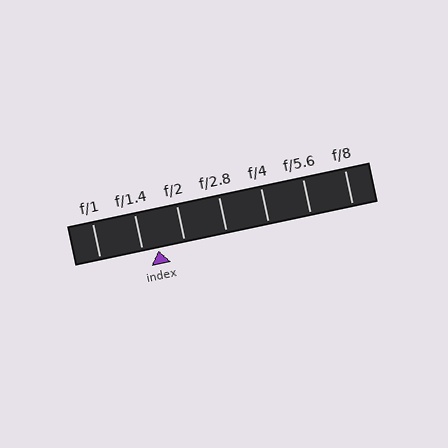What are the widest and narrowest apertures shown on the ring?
The widest aperture shown is f/1 and the narrowest is f/8.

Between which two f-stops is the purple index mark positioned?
The index mark is between f/1.4 and f/2.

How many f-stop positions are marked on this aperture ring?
There are 7 f-stop positions marked.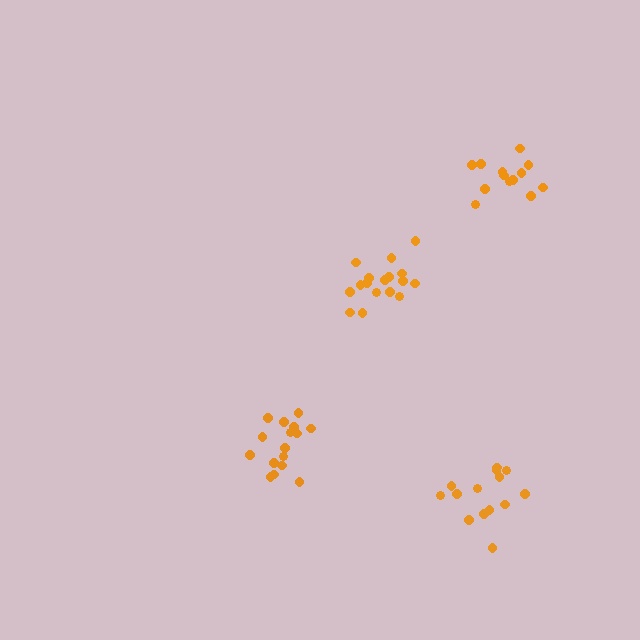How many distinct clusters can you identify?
There are 4 distinct clusters.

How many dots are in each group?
Group 1: 13 dots, Group 2: 14 dots, Group 3: 17 dots, Group 4: 16 dots (60 total).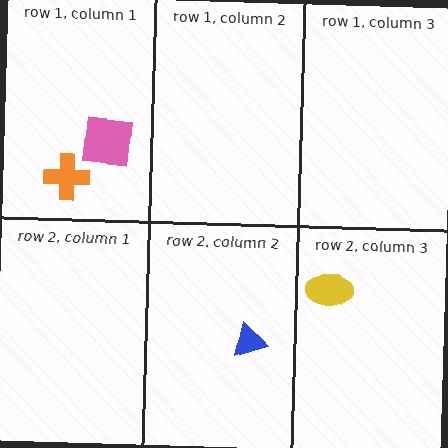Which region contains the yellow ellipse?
The row 2, column 3 region.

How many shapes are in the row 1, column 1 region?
2.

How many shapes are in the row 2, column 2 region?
1.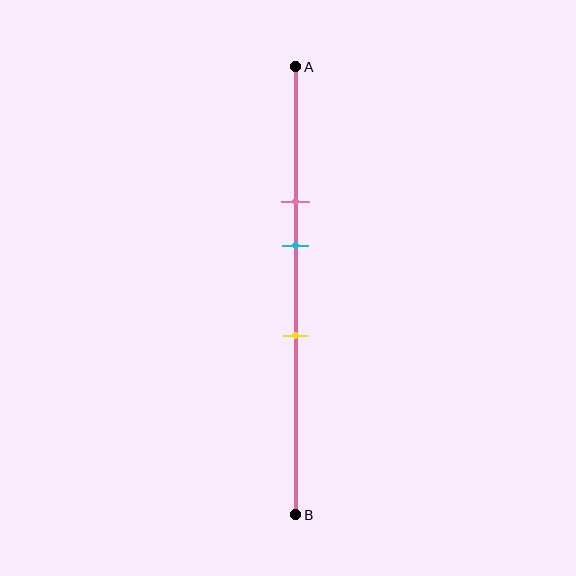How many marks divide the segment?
There are 3 marks dividing the segment.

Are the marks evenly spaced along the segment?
Yes, the marks are approximately evenly spaced.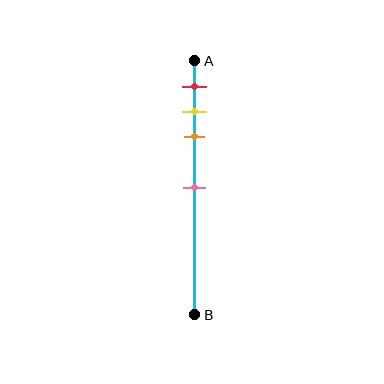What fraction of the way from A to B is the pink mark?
The pink mark is approximately 50% (0.5) of the way from A to B.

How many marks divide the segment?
There are 4 marks dividing the segment.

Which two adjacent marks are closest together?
The yellow and orange marks are the closest adjacent pair.